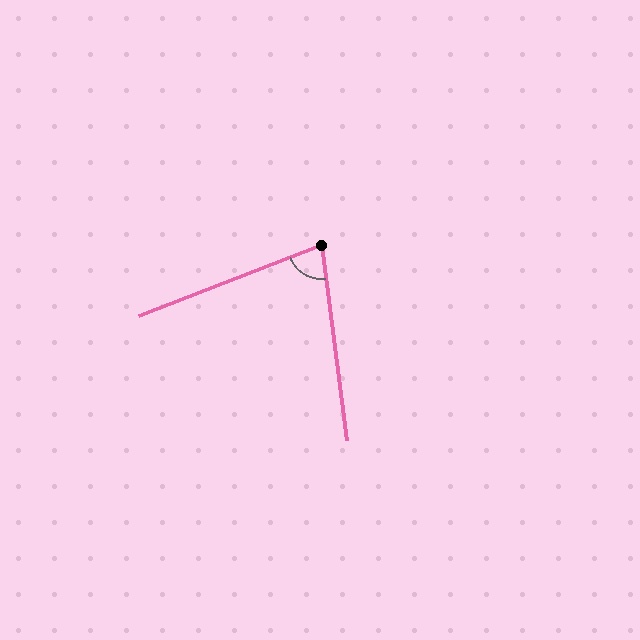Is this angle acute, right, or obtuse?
It is acute.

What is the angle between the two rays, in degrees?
Approximately 76 degrees.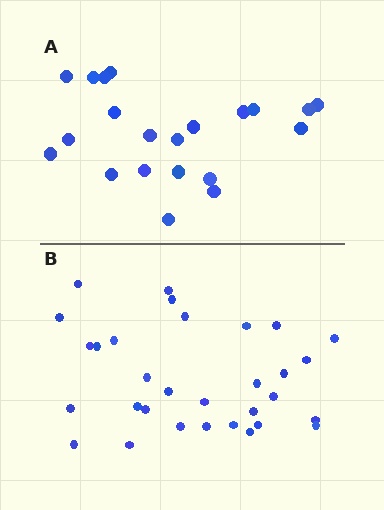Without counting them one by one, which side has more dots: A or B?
Region B (the bottom region) has more dots.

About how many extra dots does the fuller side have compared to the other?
Region B has roughly 10 or so more dots than region A.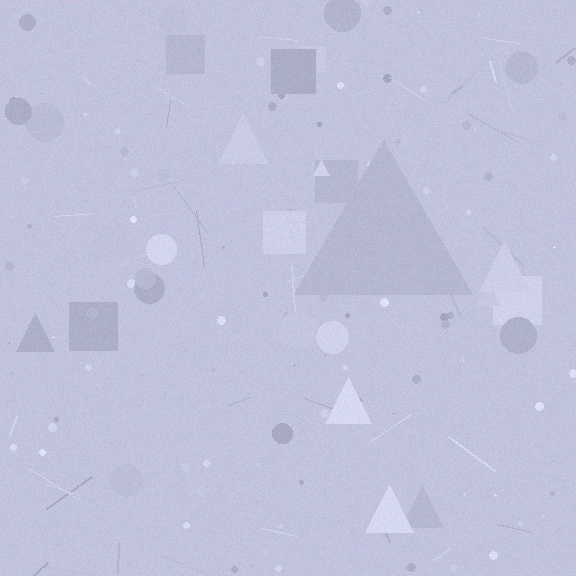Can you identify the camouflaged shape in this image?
The camouflaged shape is a triangle.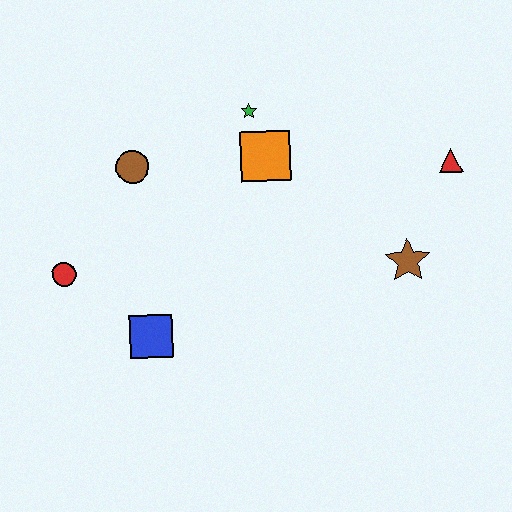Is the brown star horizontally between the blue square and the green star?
No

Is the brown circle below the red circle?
No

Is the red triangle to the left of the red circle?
No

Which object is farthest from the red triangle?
The red circle is farthest from the red triangle.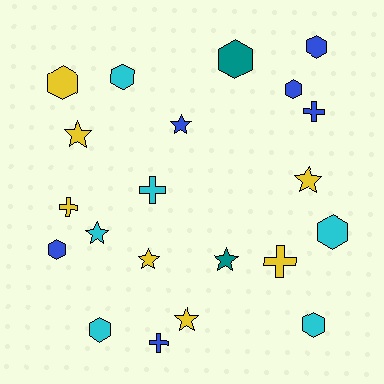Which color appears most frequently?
Yellow, with 7 objects.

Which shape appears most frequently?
Hexagon, with 9 objects.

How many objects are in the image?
There are 21 objects.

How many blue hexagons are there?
There are 3 blue hexagons.